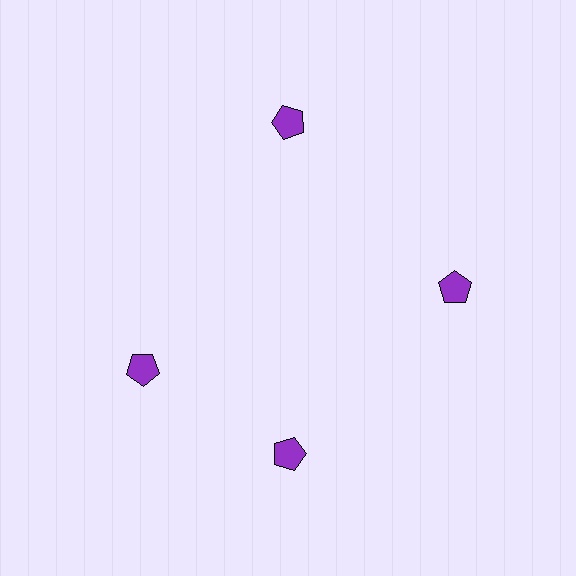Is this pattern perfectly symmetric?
No. The 4 purple pentagons are arranged in a ring, but one element near the 9 o'clock position is rotated out of alignment along the ring, breaking the 4-fold rotational symmetry.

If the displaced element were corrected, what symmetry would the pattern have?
It would have 4-fold rotational symmetry — the pattern would map onto itself every 90 degrees.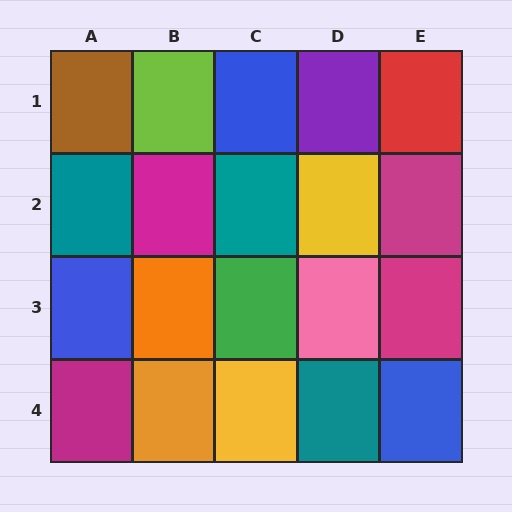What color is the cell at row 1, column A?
Brown.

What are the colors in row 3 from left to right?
Blue, orange, green, pink, magenta.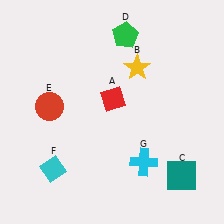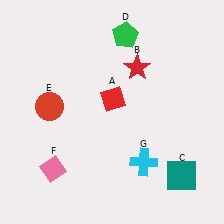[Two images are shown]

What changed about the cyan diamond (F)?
In Image 1, F is cyan. In Image 2, it changed to pink.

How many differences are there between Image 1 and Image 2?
There are 2 differences between the two images.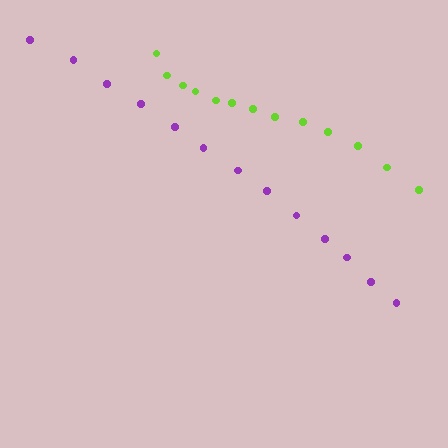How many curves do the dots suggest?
There are 2 distinct paths.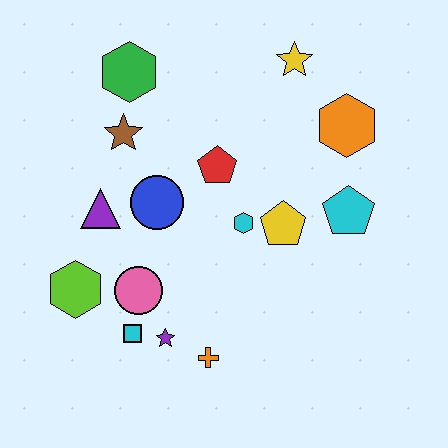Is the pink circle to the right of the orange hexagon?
No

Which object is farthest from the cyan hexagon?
The green hexagon is farthest from the cyan hexagon.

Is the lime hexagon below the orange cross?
No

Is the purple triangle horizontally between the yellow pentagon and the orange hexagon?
No